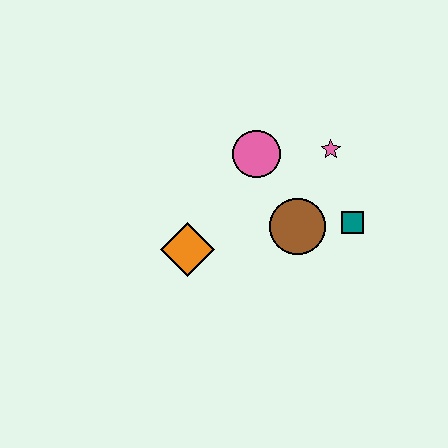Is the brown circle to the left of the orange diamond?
No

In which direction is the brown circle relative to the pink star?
The brown circle is below the pink star.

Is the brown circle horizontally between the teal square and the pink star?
No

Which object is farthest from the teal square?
The orange diamond is farthest from the teal square.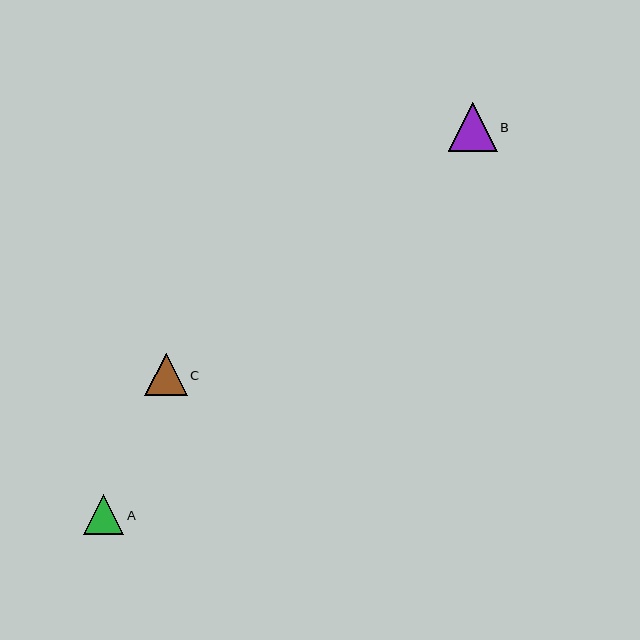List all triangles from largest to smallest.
From largest to smallest: B, C, A.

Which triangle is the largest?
Triangle B is the largest with a size of approximately 49 pixels.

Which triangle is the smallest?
Triangle A is the smallest with a size of approximately 40 pixels.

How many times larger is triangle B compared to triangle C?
Triangle B is approximately 1.1 times the size of triangle C.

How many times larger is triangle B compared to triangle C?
Triangle B is approximately 1.1 times the size of triangle C.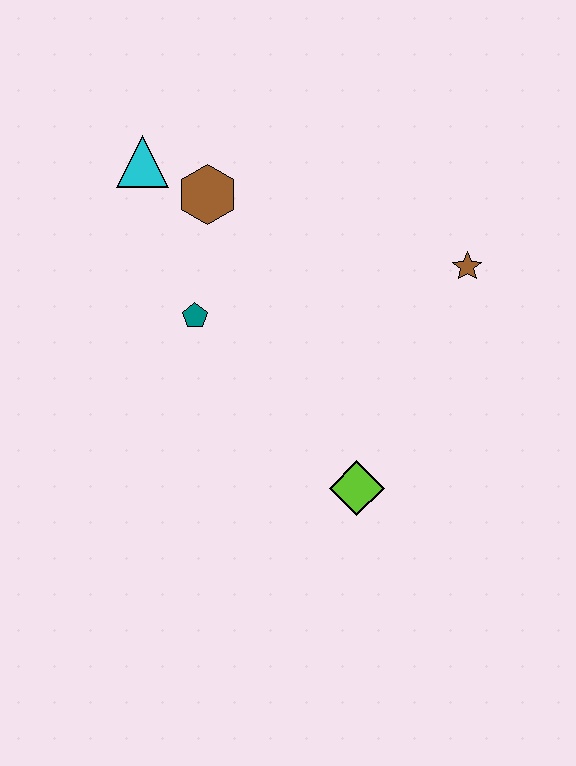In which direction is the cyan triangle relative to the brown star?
The cyan triangle is to the left of the brown star.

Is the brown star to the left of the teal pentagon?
No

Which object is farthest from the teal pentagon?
The brown star is farthest from the teal pentagon.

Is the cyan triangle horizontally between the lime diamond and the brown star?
No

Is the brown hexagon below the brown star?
No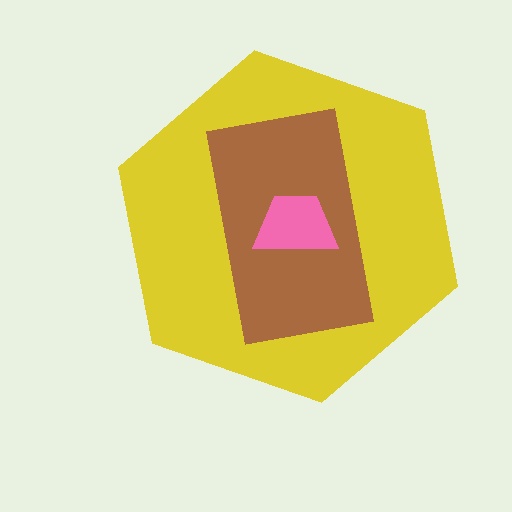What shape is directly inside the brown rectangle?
The pink trapezoid.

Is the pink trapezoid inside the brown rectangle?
Yes.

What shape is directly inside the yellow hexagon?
The brown rectangle.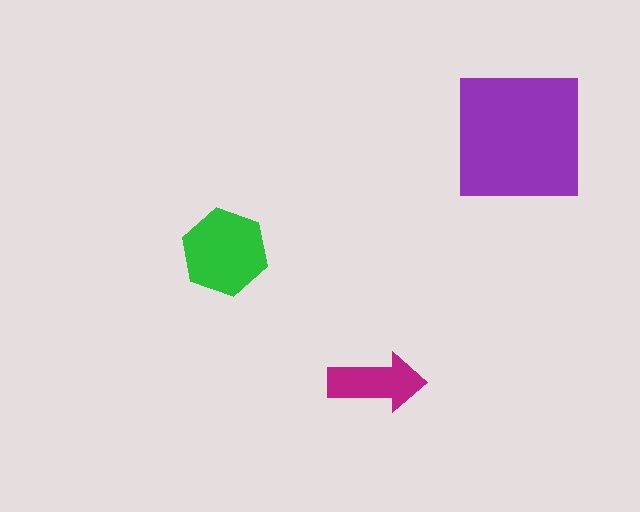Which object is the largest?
The purple square.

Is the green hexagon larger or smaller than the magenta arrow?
Larger.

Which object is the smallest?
The magenta arrow.